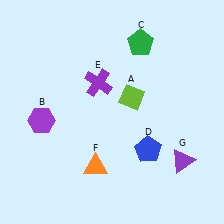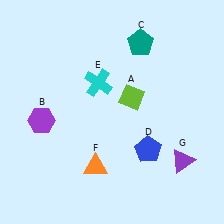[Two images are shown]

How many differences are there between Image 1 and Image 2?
There are 2 differences between the two images.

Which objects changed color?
C changed from green to teal. E changed from purple to cyan.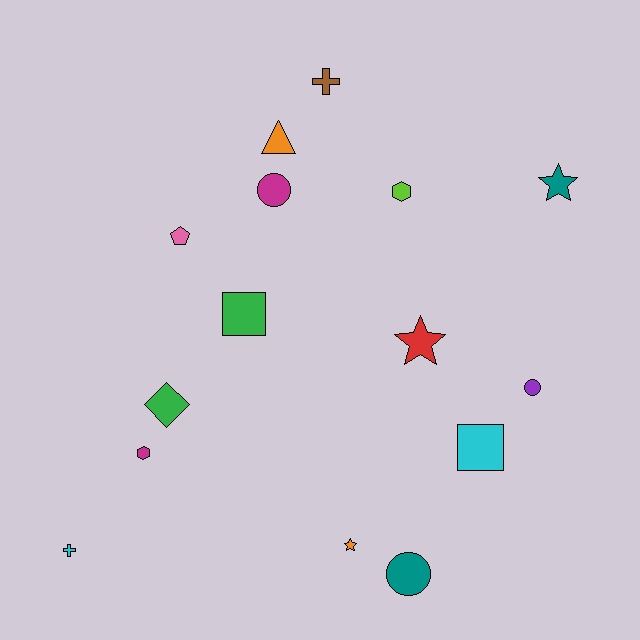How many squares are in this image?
There are 2 squares.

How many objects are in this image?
There are 15 objects.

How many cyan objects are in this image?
There are 2 cyan objects.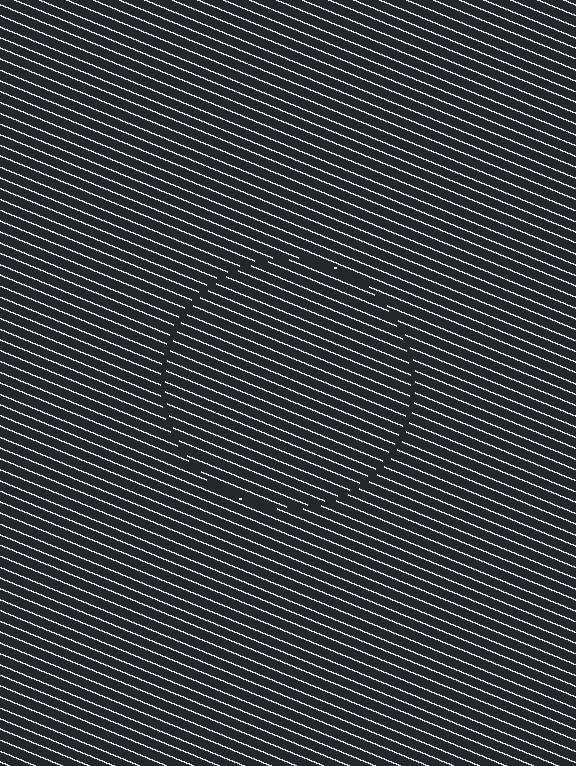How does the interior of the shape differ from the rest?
The interior of the shape contains the same grating, shifted by half a period — the contour is defined by the phase discontinuity where line-ends from the inner and outer gratings abut.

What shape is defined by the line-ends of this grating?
An illusory circle. The interior of the shape contains the same grating, shifted by half a period — the contour is defined by the phase discontinuity where line-ends from the inner and outer gratings abut.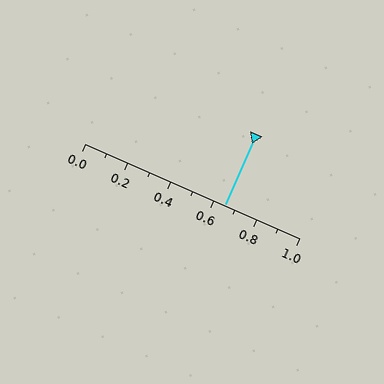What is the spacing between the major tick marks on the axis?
The major ticks are spaced 0.2 apart.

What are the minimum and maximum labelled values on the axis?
The axis runs from 0.0 to 1.0.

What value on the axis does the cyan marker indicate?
The marker indicates approximately 0.65.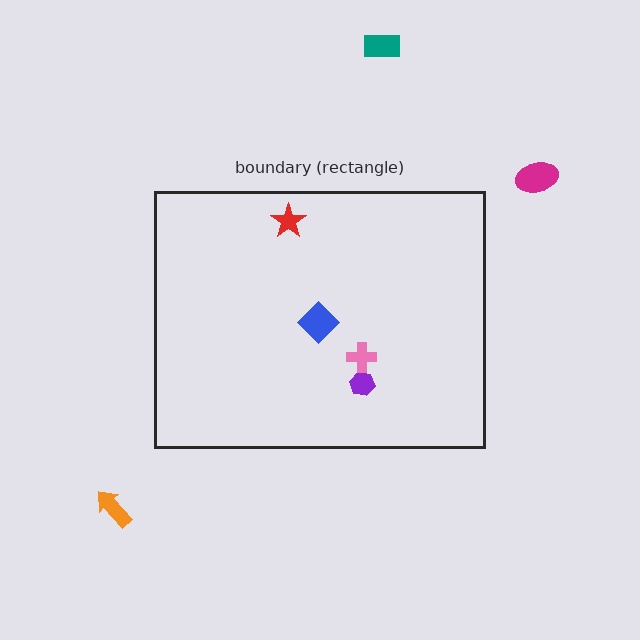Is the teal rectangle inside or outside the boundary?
Outside.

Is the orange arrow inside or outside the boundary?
Outside.